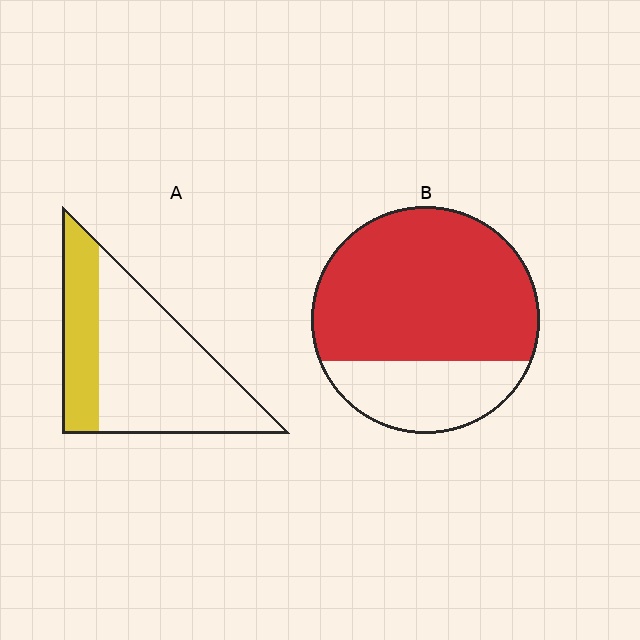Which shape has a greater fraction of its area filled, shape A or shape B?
Shape B.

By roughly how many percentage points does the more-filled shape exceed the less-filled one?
By roughly 45 percentage points (B over A).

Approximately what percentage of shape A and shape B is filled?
A is approximately 30% and B is approximately 70%.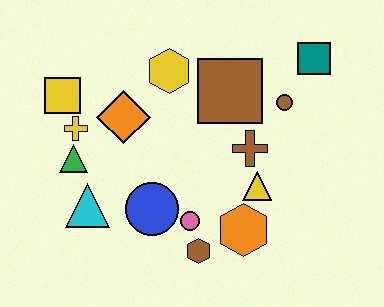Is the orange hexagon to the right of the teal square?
No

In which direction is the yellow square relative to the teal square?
The yellow square is to the left of the teal square.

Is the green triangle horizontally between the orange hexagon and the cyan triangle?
No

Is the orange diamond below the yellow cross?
No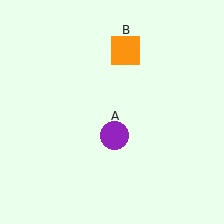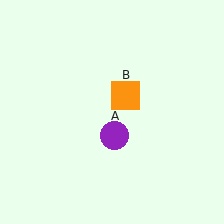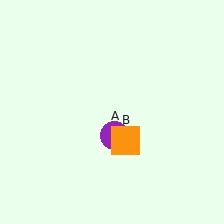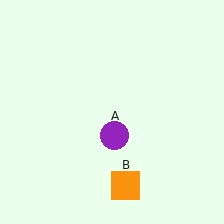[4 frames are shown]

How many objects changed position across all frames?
1 object changed position: orange square (object B).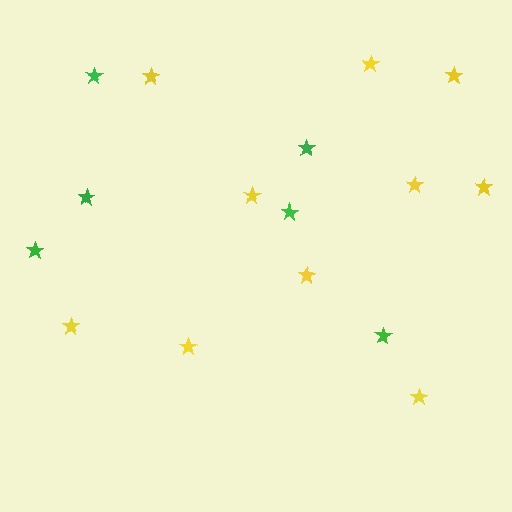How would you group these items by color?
There are 2 groups: one group of yellow stars (10) and one group of green stars (6).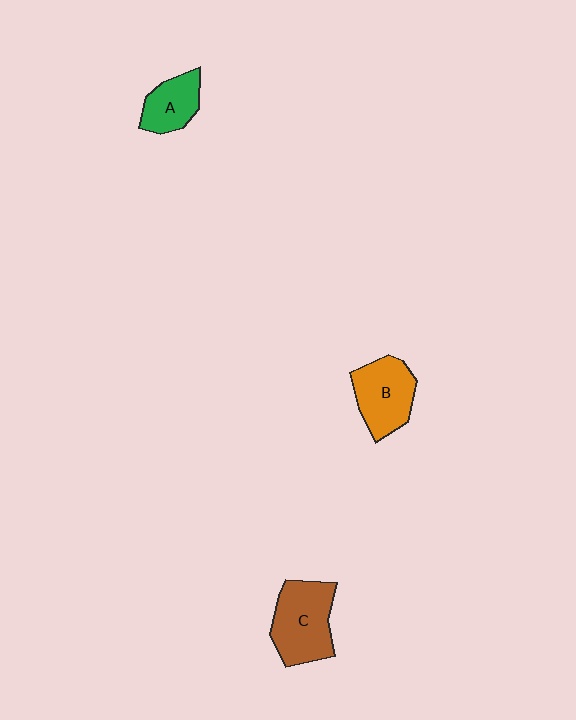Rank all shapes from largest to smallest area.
From largest to smallest: C (brown), B (orange), A (green).